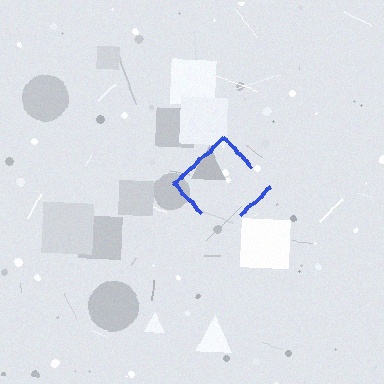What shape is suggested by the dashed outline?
The dashed outline suggests a diamond.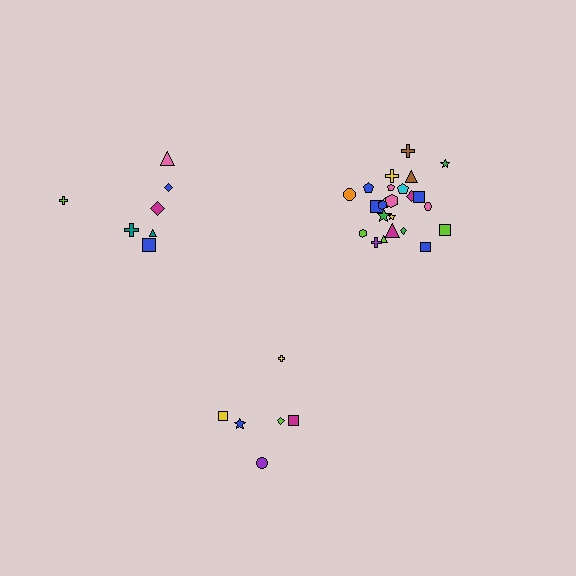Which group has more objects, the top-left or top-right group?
The top-right group.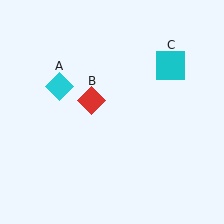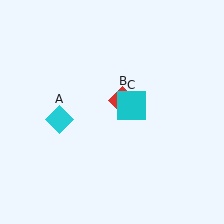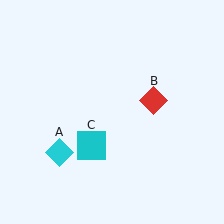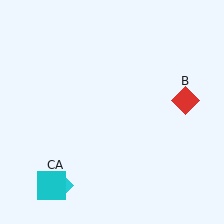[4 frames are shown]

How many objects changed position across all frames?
3 objects changed position: cyan diamond (object A), red diamond (object B), cyan square (object C).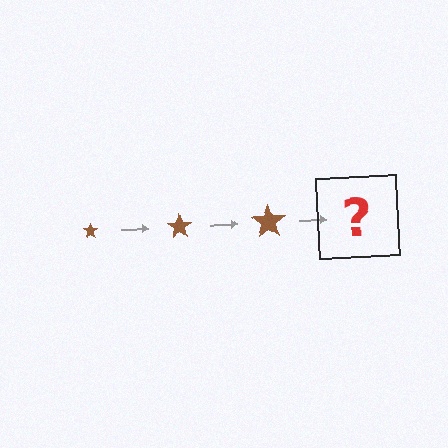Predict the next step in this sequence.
The next step is a brown star, larger than the previous one.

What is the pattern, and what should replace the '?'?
The pattern is that the star gets progressively larger each step. The '?' should be a brown star, larger than the previous one.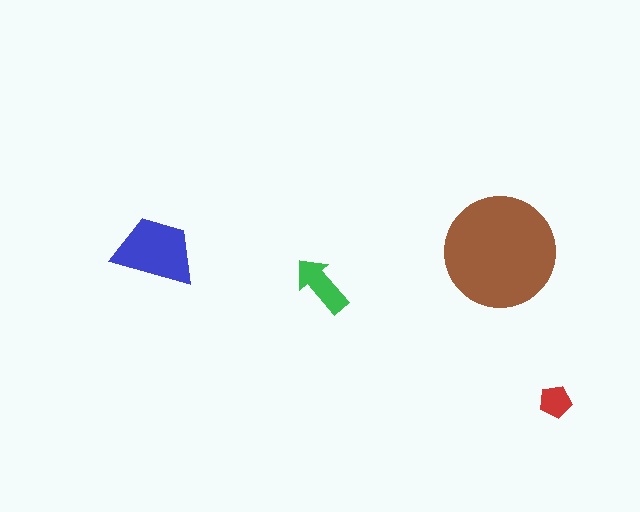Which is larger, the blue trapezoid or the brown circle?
The brown circle.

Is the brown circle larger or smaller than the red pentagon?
Larger.